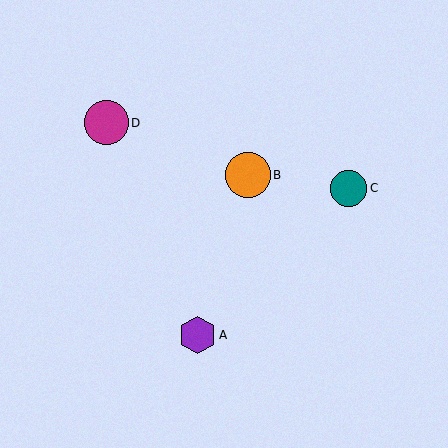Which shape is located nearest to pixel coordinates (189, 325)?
The purple hexagon (labeled A) at (197, 335) is nearest to that location.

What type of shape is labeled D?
Shape D is a magenta circle.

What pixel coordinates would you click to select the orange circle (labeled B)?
Click at (248, 175) to select the orange circle B.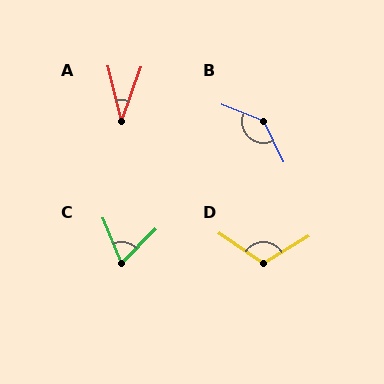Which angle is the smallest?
A, at approximately 33 degrees.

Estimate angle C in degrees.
Approximately 67 degrees.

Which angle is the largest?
B, at approximately 139 degrees.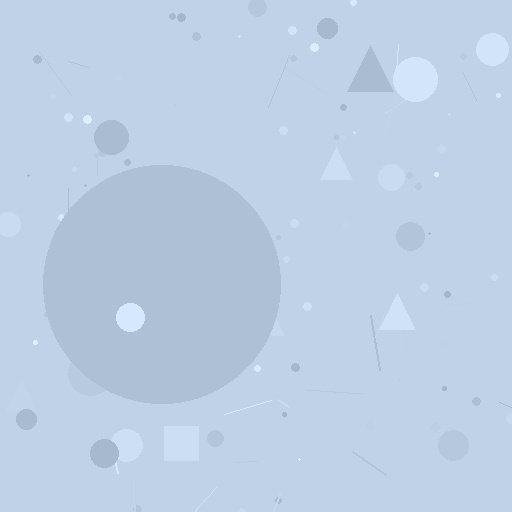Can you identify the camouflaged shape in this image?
The camouflaged shape is a circle.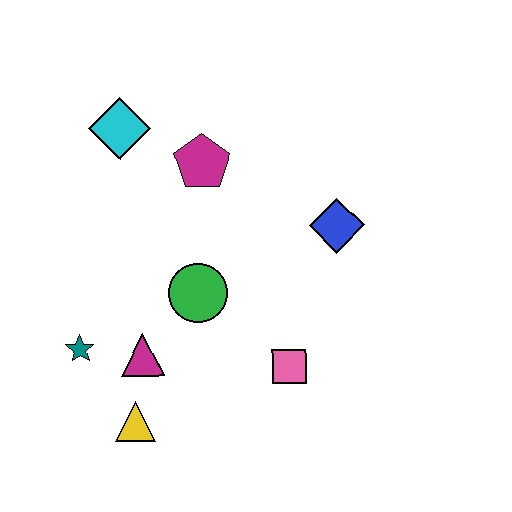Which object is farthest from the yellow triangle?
The cyan diamond is farthest from the yellow triangle.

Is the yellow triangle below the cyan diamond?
Yes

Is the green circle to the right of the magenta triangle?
Yes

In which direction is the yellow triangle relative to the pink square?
The yellow triangle is to the left of the pink square.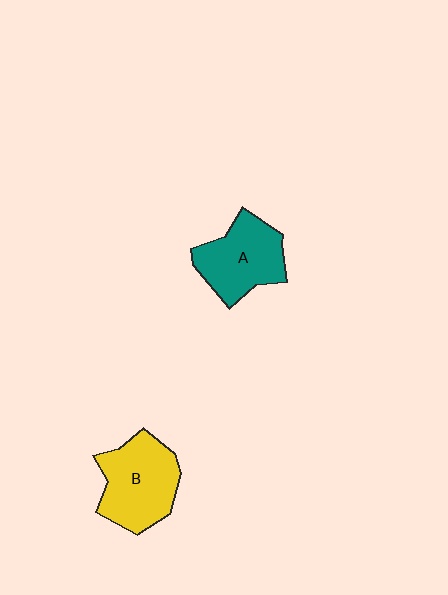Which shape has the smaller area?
Shape A (teal).